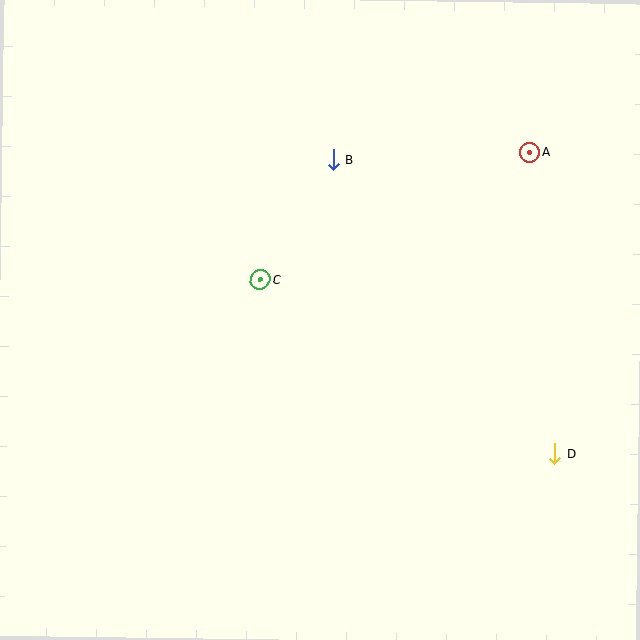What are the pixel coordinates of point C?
Point C is at (260, 280).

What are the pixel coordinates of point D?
Point D is at (555, 454).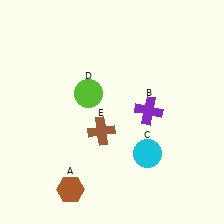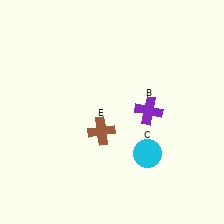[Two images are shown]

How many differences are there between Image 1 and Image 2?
There are 2 differences between the two images.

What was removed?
The brown hexagon (A), the lime circle (D) were removed in Image 2.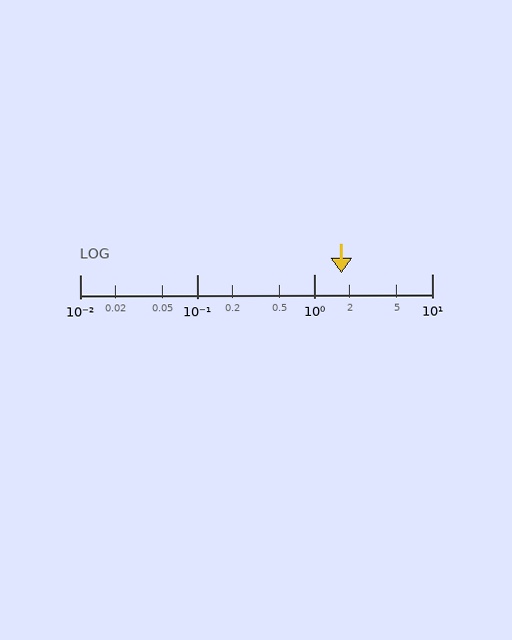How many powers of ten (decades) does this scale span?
The scale spans 3 decades, from 0.01 to 10.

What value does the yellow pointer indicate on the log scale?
The pointer indicates approximately 1.7.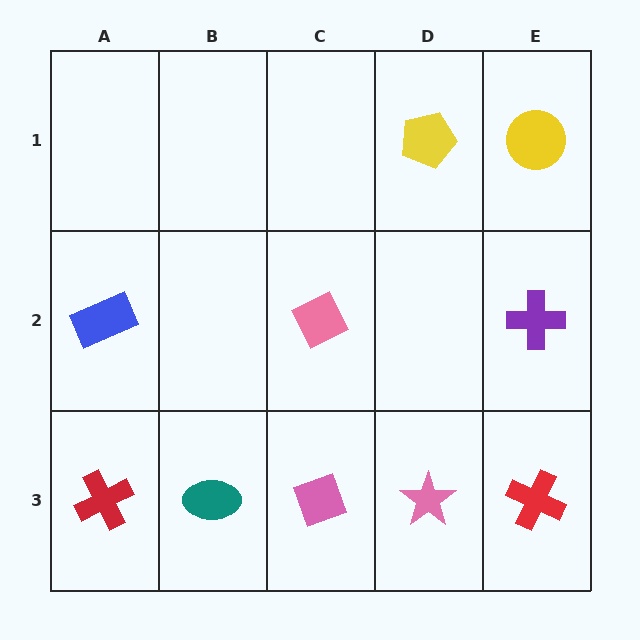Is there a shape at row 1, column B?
No, that cell is empty.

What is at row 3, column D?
A pink star.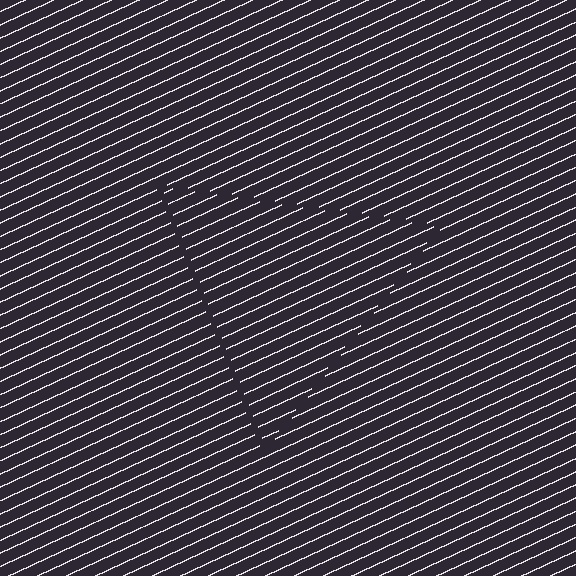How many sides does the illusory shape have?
3 sides — the line-ends trace a triangle.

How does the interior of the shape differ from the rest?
The interior of the shape contains the same grating, shifted by half a period — the contour is defined by the phase discontinuity where line-ends from the inner and outer gratings abut.